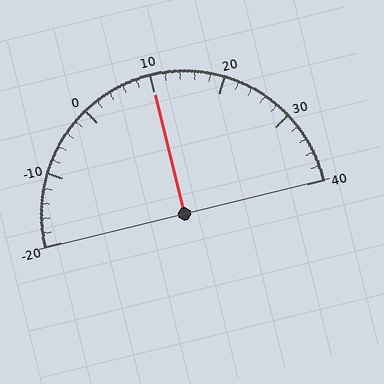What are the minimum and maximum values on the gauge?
The gauge ranges from -20 to 40.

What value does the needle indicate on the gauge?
The needle indicates approximately 10.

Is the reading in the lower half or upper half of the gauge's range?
The reading is in the upper half of the range (-20 to 40).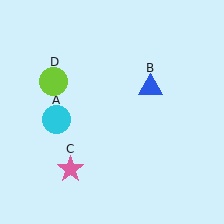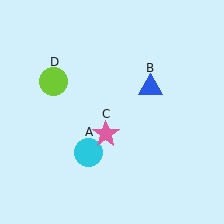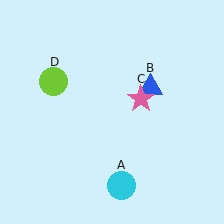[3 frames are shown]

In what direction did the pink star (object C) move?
The pink star (object C) moved up and to the right.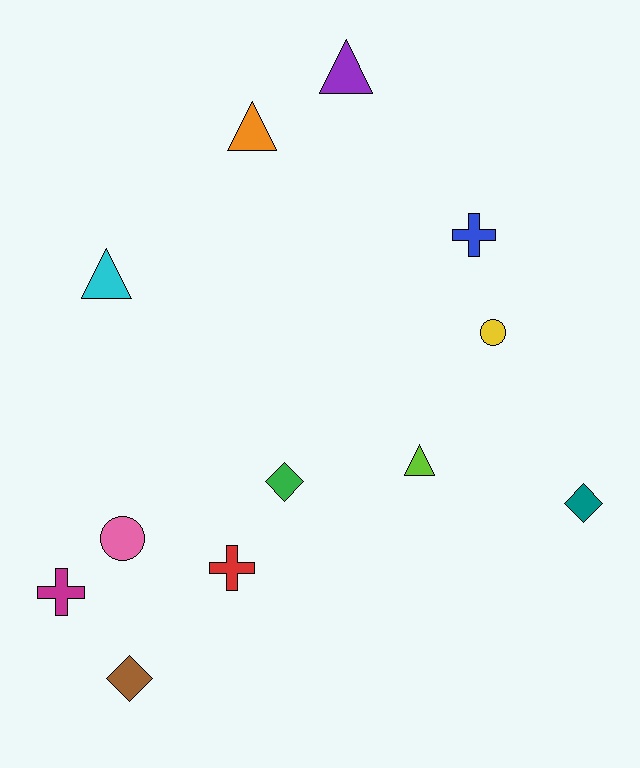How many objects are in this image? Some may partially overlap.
There are 12 objects.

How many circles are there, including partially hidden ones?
There are 2 circles.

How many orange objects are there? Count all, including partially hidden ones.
There is 1 orange object.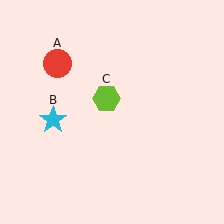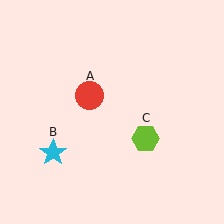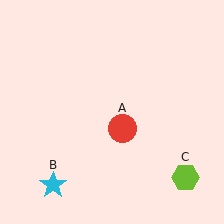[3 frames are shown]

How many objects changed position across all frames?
3 objects changed position: red circle (object A), cyan star (object B), lime hexagon (object C).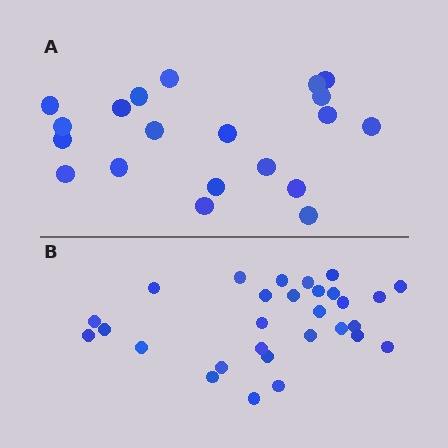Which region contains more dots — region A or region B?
Region B (the bottom region) has more dots.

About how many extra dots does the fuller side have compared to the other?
Region B has roughly 8 or so more dots than region A.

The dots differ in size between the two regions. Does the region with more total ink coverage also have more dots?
No. Region A has more total ink coverage because its dots are larger, but region B actually contains more individual dots. Total area can be misleading — the number of items is what matters here.